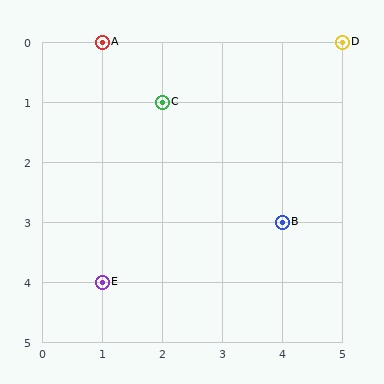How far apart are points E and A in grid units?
Points E and A are 4 rows apart.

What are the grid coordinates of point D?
Point D is at grid coordinates (5, 0).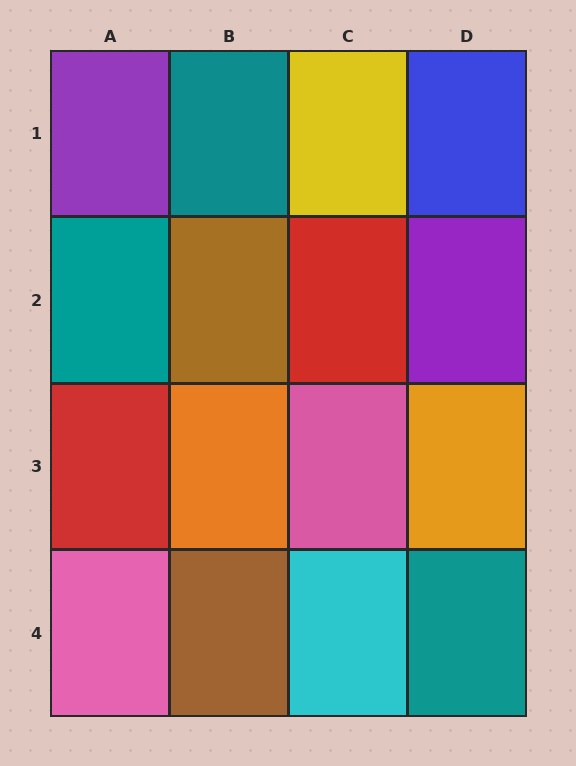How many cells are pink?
2 cells are pink.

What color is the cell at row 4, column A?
Pink.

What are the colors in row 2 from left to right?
Teal, brown, red, purple.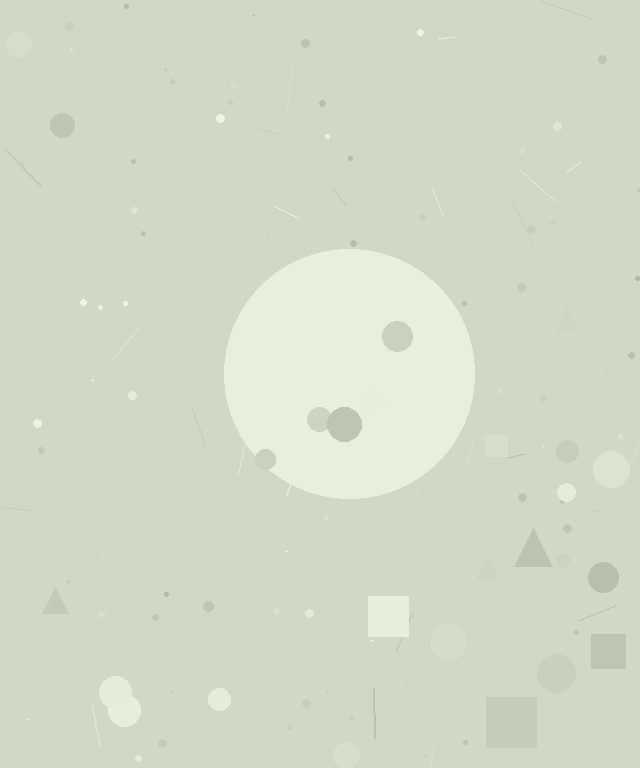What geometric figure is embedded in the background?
A circle is embedded in the background.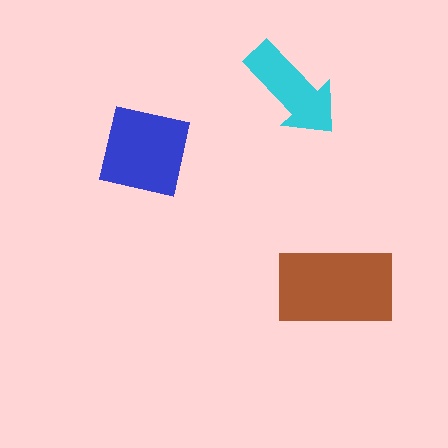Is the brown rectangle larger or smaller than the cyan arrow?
Larger.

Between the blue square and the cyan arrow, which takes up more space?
The blue square.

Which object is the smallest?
The cyan arrow.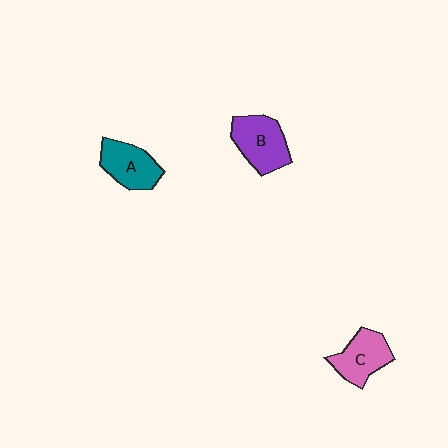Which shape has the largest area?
Shape B (purple).